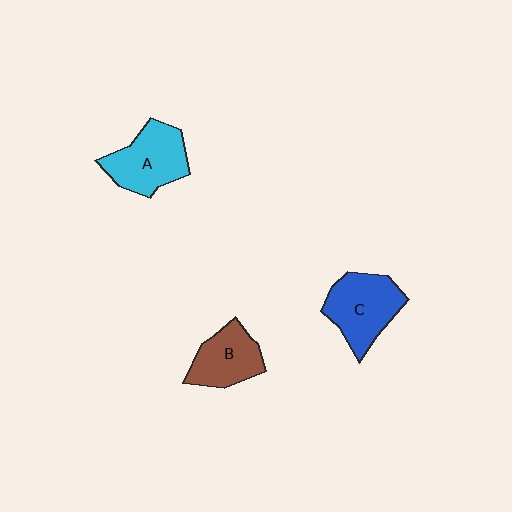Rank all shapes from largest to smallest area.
From largest to smallest: C (blue), A (cyan), B (brown).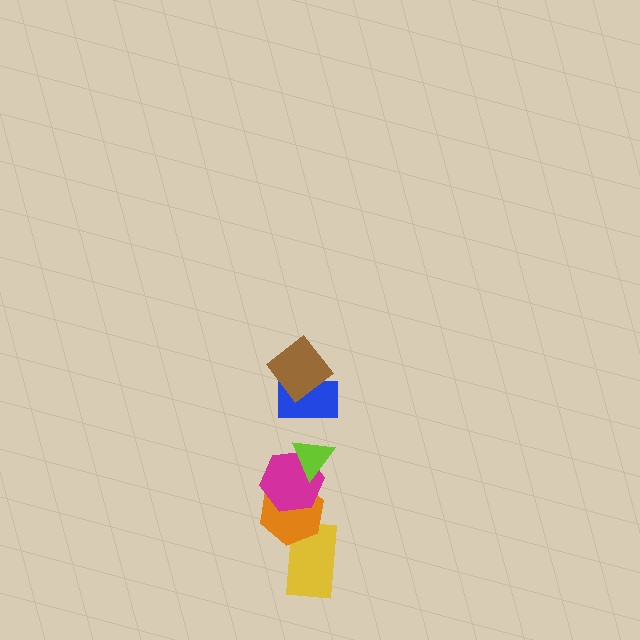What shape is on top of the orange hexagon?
The magenta hexagon is on top of the orange hexagon.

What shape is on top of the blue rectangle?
The brown diamond is on top of the blue rectangle.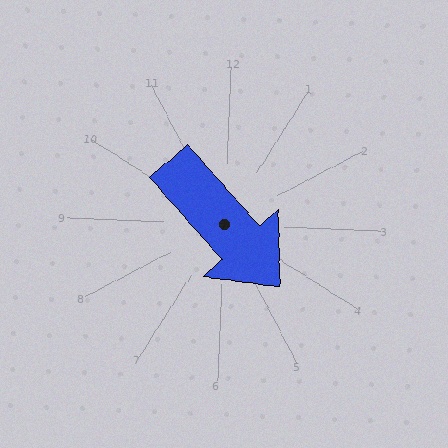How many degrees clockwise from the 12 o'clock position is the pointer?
Approximately 136 degrees.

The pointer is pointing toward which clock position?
Roughly 5 o'clock.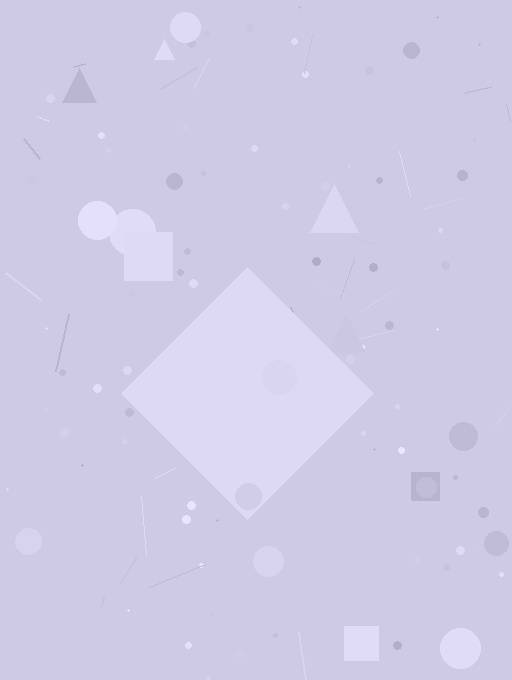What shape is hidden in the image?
A diamond is hidden in the image.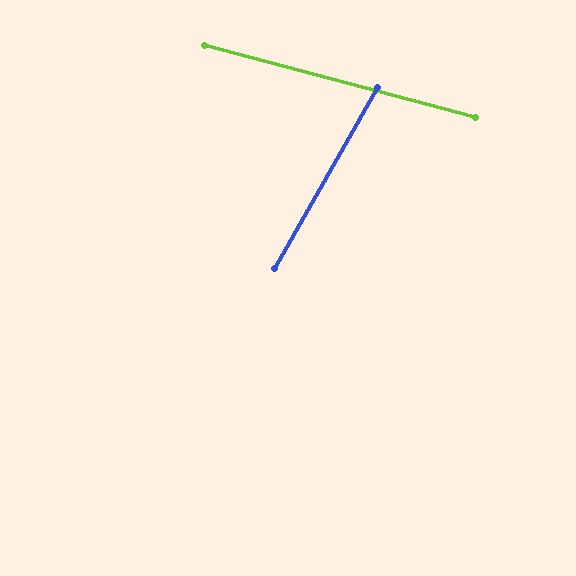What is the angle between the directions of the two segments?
Approximately 75 degrees.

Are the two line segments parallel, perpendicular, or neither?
Neither parallel nor perpendicular — they differ by about 75°.